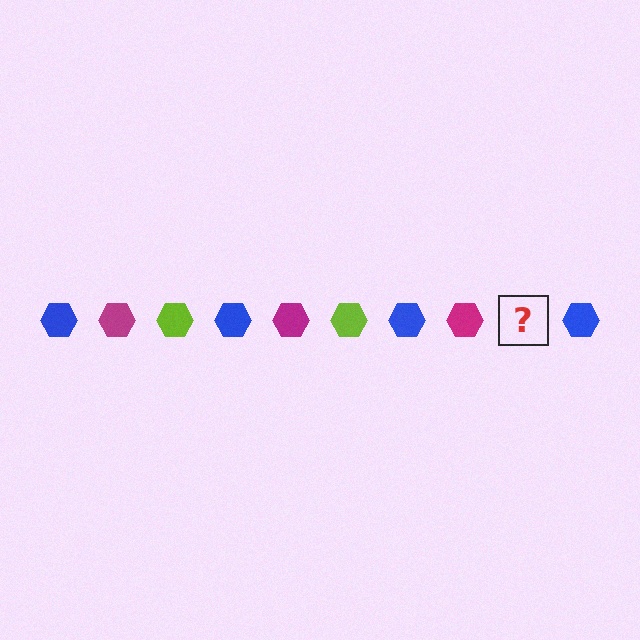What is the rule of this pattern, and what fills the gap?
The rule is that the pattern cycles through blue, magenta, lime hexagons. The gap should be filled with a lime hexagon.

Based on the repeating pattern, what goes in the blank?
The blank should be a lime hexagon.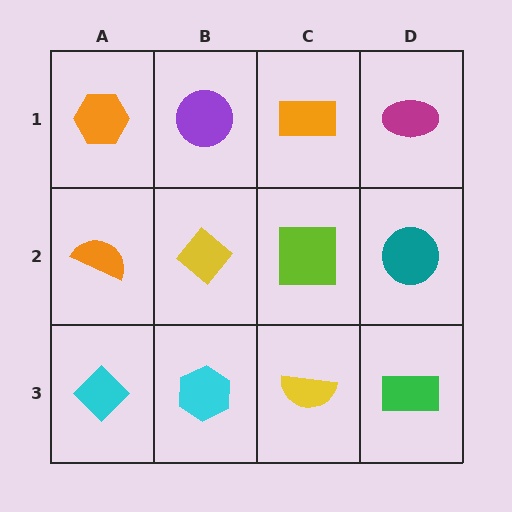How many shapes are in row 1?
4 shapes.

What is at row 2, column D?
A teal circle.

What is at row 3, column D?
A green rectangle.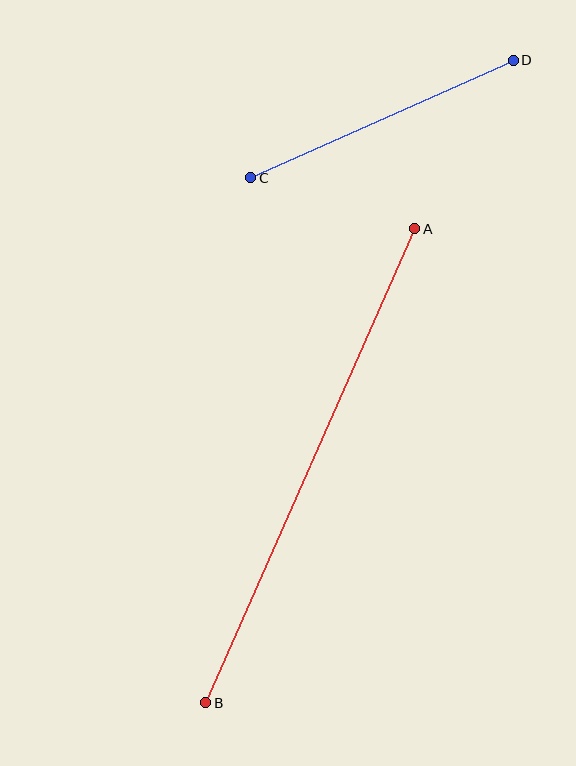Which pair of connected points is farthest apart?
Points A and B are farthest apart.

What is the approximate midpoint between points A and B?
The midpoint is at approximately (310, 466) pixels.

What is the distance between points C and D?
The distance is approximately 288 pixels.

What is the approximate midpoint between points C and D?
The midpoint is at approximately (382, 119) pixels.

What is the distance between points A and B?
The distance is approximately 518 pixels.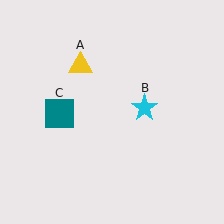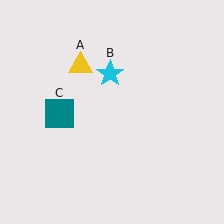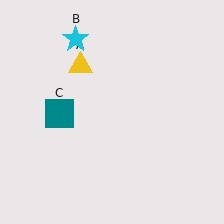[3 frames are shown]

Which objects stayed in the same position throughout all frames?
Yellow triangle (object A) and teal square (object C) remained stationary.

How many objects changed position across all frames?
1 object changed position: cyan star (object B).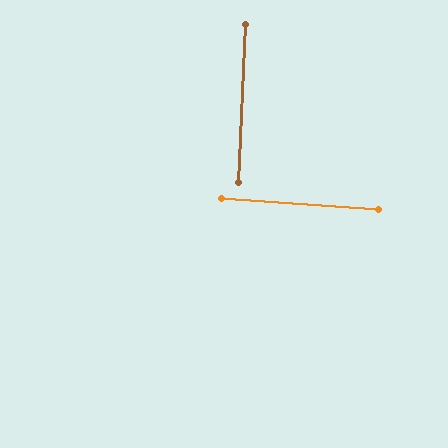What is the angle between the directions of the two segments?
Approximately 89 degrees.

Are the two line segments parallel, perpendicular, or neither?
Perpendicular — they meet at approximately 89°.